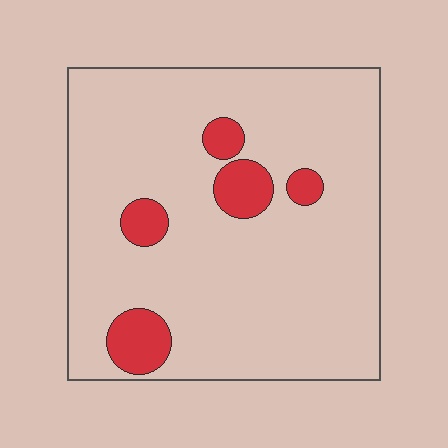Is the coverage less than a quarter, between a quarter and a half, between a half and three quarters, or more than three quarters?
Less than a quarter.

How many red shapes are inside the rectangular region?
5.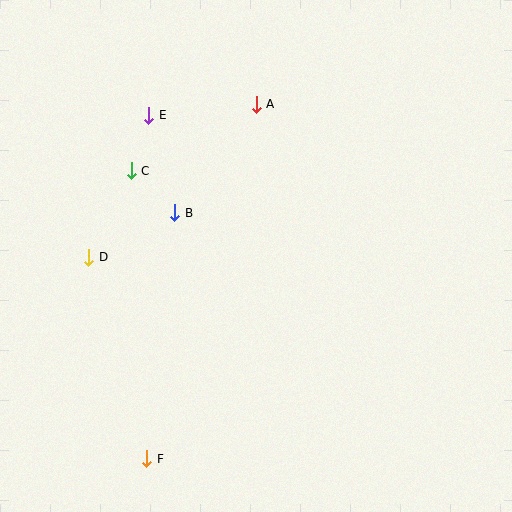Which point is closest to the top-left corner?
Point E is closest to the top-left corner.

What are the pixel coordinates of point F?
Point F is at (146, 459).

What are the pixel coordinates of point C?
Point C is at (131, 171).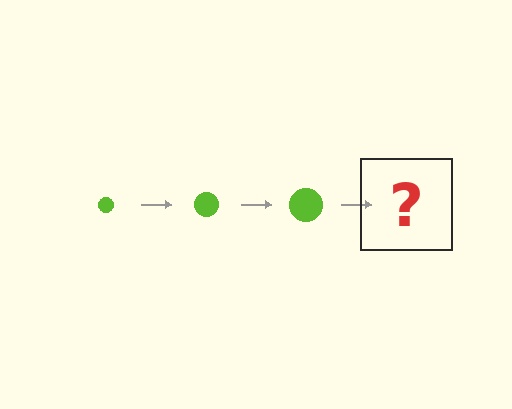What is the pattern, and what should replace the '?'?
The pattern is that the circle gets progressively larger each step. The '?' should be a lime circle, larger than the previous one.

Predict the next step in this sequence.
The next step is a lime circle, larger than the previous one.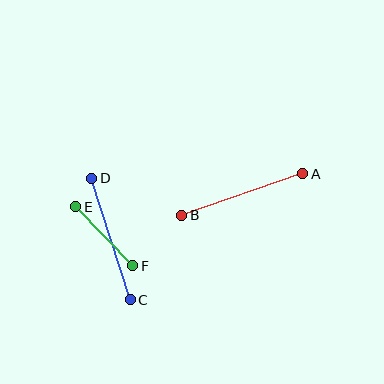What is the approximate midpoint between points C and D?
The midpoint is at approximately (111, 239) pixels.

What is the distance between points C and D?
The distance is approximately 127 pixels.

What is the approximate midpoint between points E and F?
The midpoint is at approximately (104, 236) pixels.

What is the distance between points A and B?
The distance is approximately 128 pixels.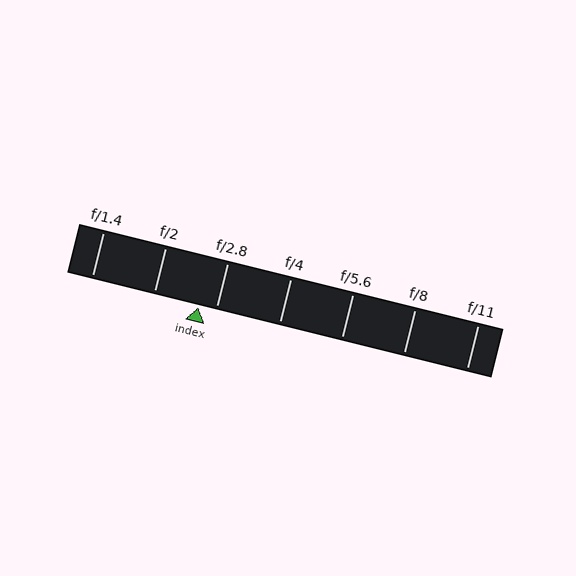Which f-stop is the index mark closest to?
The index mark is closest to f/2.8.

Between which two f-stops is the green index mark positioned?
The index mark is between f/2 and f/2.8.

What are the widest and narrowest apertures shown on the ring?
The widest aperture shown is f/1.4 and the narrowest is f/11.